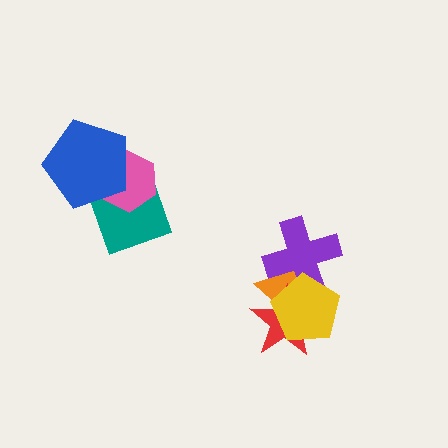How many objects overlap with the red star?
3 objects overlap with the red star.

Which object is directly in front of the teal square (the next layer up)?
The pink hexagon is directly in front of the teal square.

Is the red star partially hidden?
Yes, it is partially covered by another shape.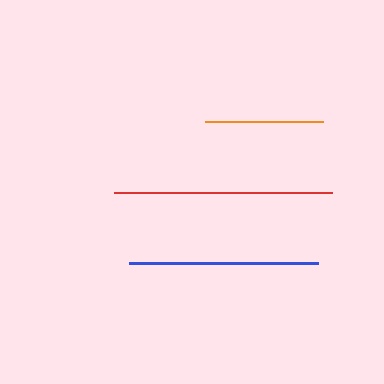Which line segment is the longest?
The red line is the longest at approximately 218 pixels.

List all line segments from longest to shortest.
From longest to shortest: red, blue, orange.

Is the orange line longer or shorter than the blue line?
The blue line is longer than the orange line.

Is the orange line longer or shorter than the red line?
The red line is longer than the orange line.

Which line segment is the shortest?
The orange line is the shortest at approximately 118 pixels.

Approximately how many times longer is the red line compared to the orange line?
The red line is approximately 1.8 times the length of the orange line.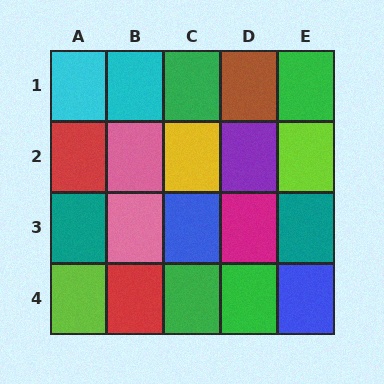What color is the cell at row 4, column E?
Blue.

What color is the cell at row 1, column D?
Brown.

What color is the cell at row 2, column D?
Purple.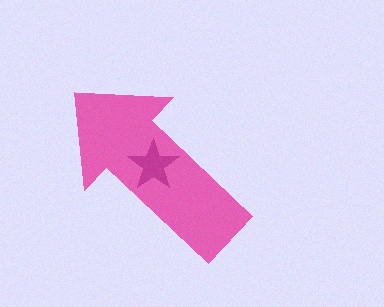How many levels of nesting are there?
2.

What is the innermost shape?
The magenta star.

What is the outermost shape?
The pink arrow.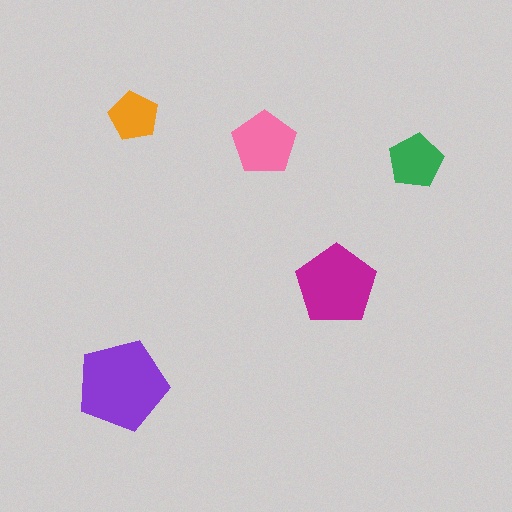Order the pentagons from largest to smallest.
the purple one, the magenta one, the pink one, the green one, the orange one.